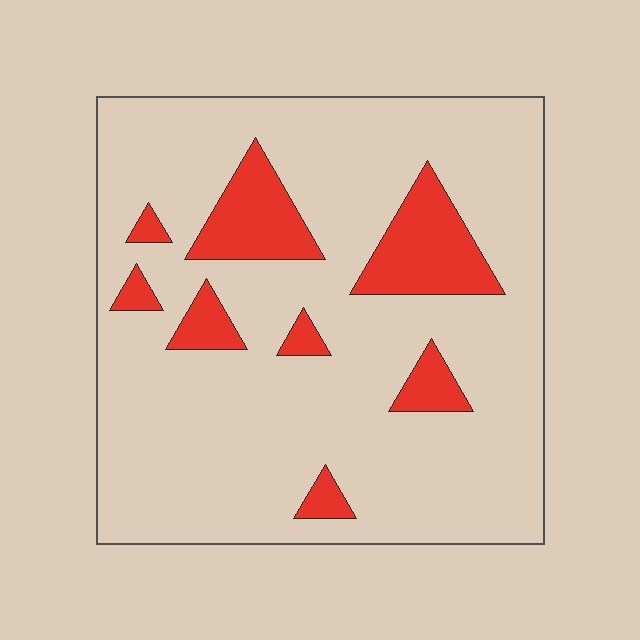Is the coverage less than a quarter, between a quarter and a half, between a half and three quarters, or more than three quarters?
Less than a quarter.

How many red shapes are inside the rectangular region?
8.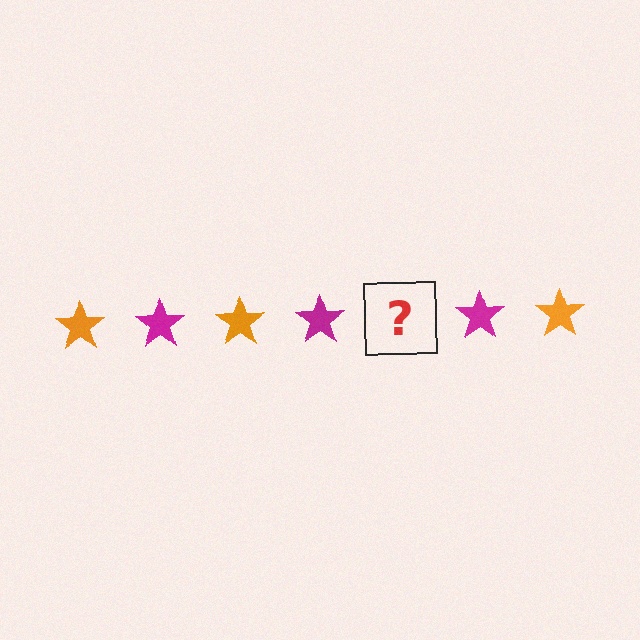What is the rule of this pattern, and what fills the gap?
The rule is that the pattern cycles through orange, magenta stars. The gap should be filled with an orange star.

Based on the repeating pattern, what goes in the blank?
The blank should be an orange star.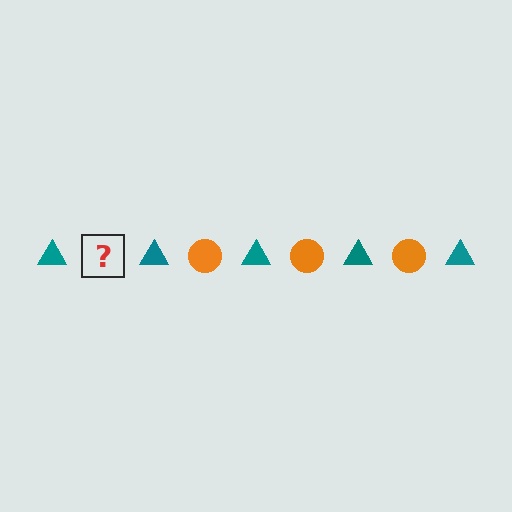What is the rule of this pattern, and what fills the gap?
The rule is that the pattern alternates between teal triangle and orange circle. The gap should be filled with an orange circle.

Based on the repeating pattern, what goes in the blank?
The blank should be an orange circle.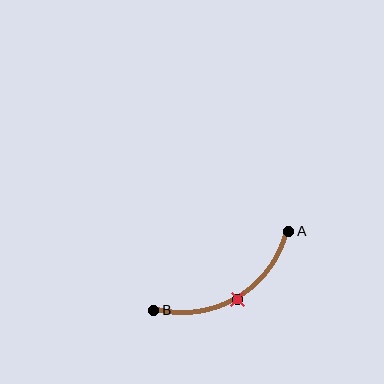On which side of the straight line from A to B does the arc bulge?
The arc bulges below the straight line connecting A and B.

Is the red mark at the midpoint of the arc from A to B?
Yes. The red mark lies on the arc at equal arc-length from both A and B — it is the arc midpoint.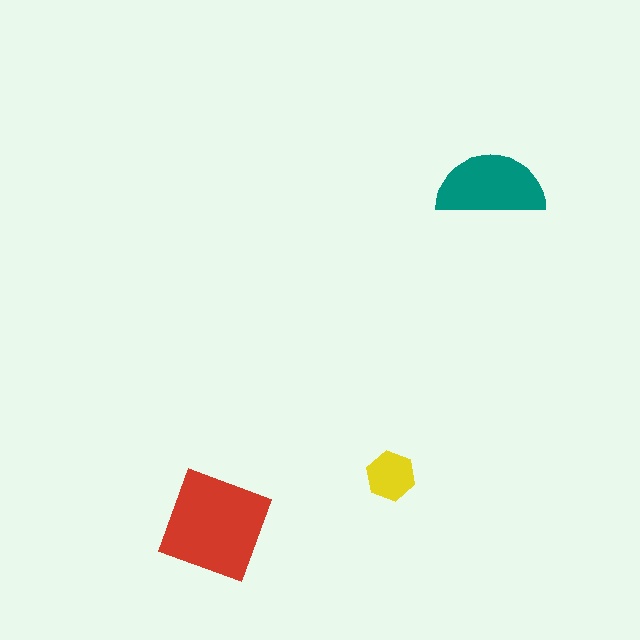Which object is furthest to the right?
The teal semicircle is rightmost.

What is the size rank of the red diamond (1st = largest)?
1st.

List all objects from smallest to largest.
The yellow hexagon, the teal semicircle, the red diamond.